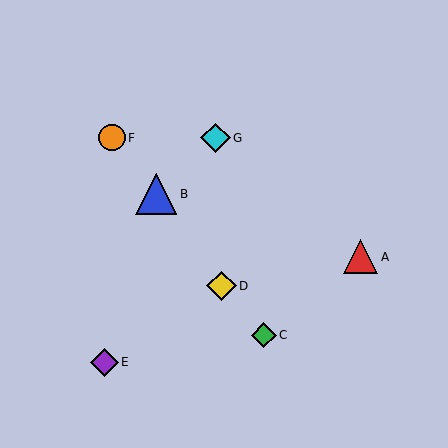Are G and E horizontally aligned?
No, G is at y≈138 and E is at y≈362.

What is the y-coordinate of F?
Object F is at y≈138.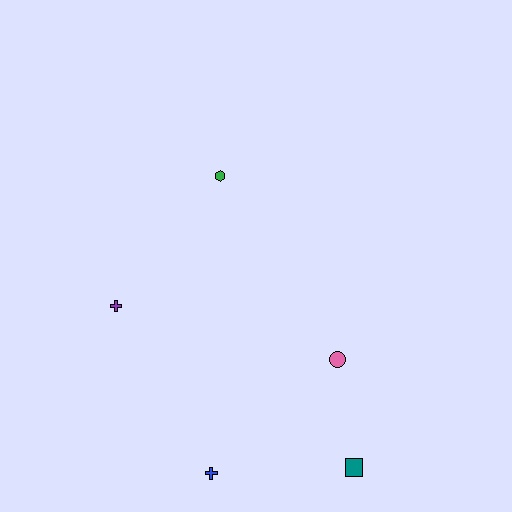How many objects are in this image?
There are 5 objects.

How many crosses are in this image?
There are 2 crosses.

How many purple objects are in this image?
There is 1 purple object.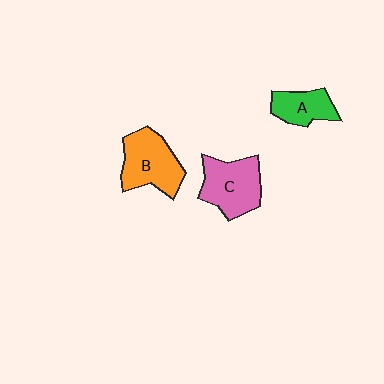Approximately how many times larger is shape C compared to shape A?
Approximately 1.6 times.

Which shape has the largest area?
Shape B (orange).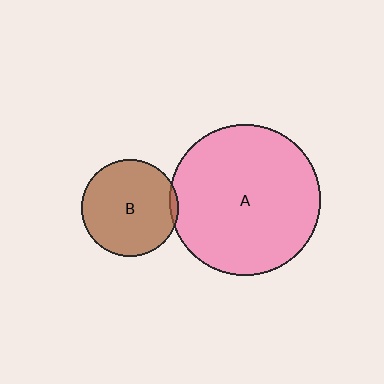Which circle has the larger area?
Circle A (pink).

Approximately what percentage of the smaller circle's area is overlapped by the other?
Approximately 5%.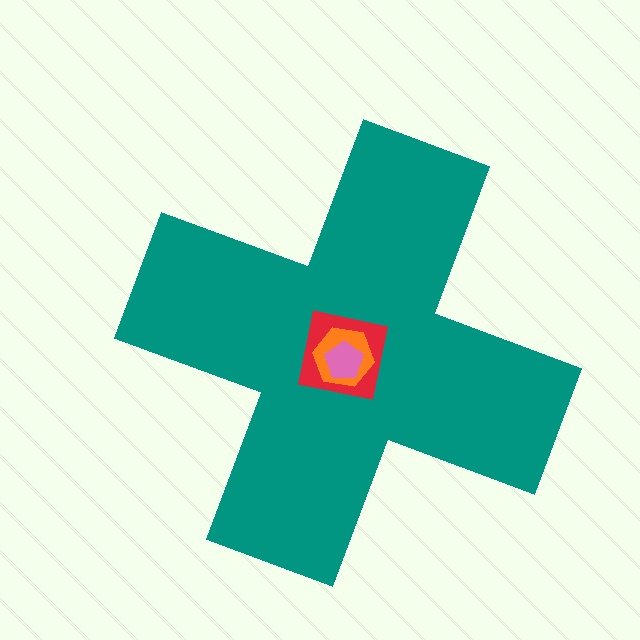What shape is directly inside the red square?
The orange hexagon.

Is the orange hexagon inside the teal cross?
Yes.